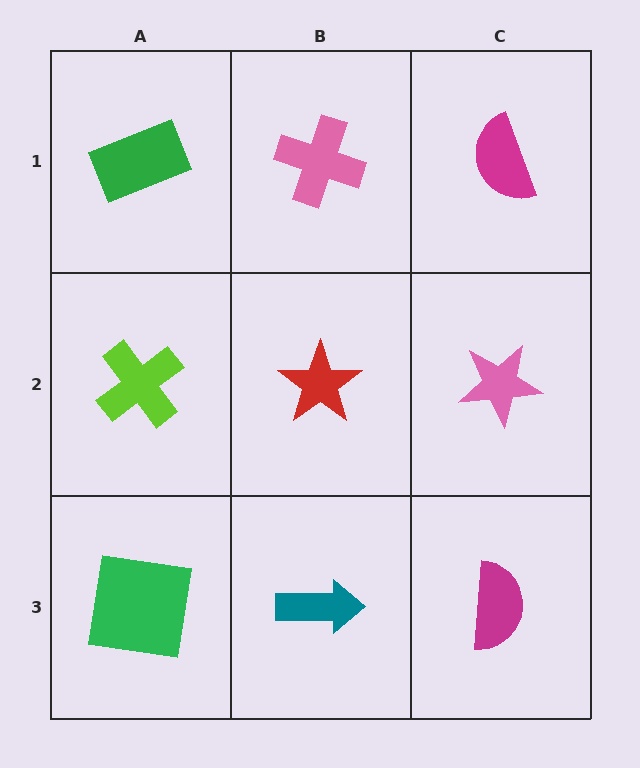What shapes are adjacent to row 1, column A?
A lime cross (row 2, column A), a pink cross (row 1, column B).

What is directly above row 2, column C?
A magenta semicircle.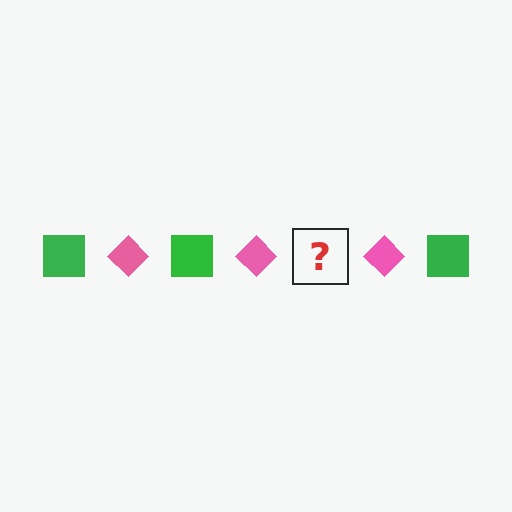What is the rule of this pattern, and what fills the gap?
The rule is that the pattern alternates between green square and pink diamond. The gap should be filled with a green square.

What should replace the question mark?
The question mark should be replaced with a green square.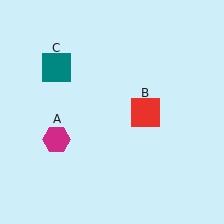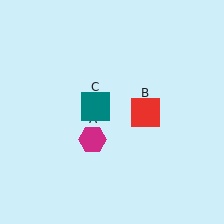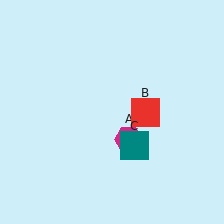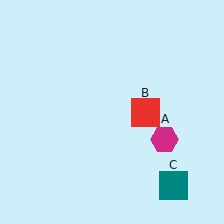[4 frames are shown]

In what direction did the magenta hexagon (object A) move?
The magenta hexagon (object A) moved right.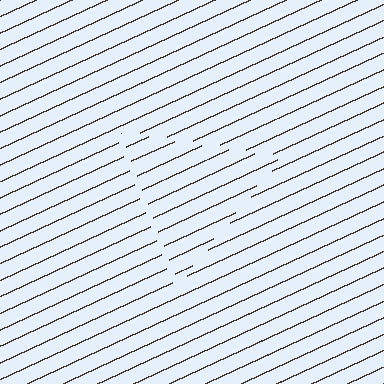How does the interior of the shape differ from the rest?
The interior of the shape contains the same grating, shifted by half a period — the contour is defined by the phase discontinuity where line-ends from the inner and outer gratings abut.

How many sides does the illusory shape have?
3 sides — the line-ends trace a triangle.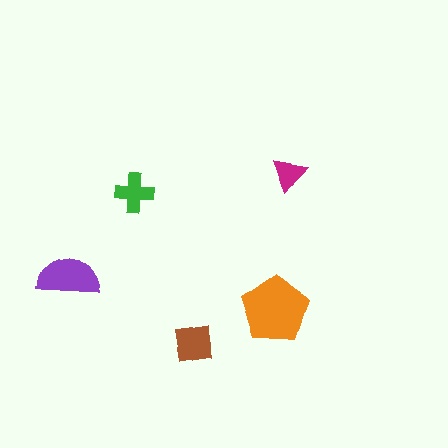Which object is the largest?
The orange pentagon.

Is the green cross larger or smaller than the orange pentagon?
Smaller.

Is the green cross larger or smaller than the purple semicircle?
Smaller.